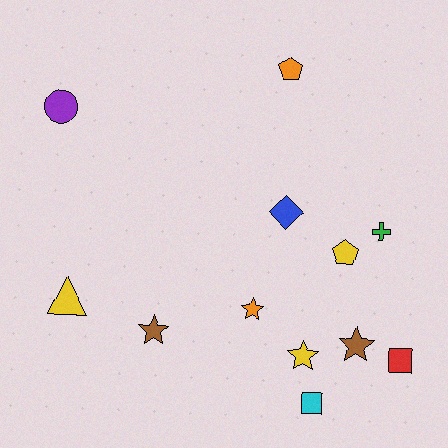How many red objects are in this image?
There is 1 red object.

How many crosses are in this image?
There is 1 cross.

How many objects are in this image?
There are 12 objects.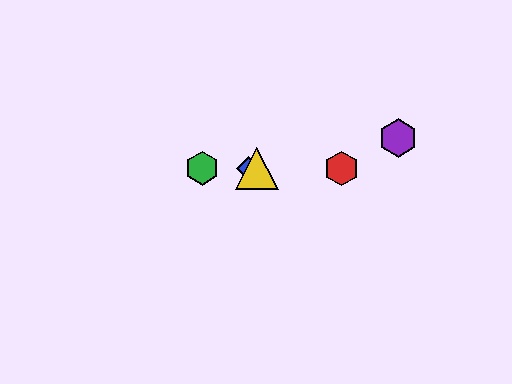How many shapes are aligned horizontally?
4 shapes (the red hexagon, the blue diamond, the green hexagon, the yellow triangle) are aligned horizontally.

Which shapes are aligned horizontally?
The red hexagon, the blue diamond, the green hexagon, the yellow triangle are aligned horizontally.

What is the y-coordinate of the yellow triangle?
The yellow triangle is at y≈168.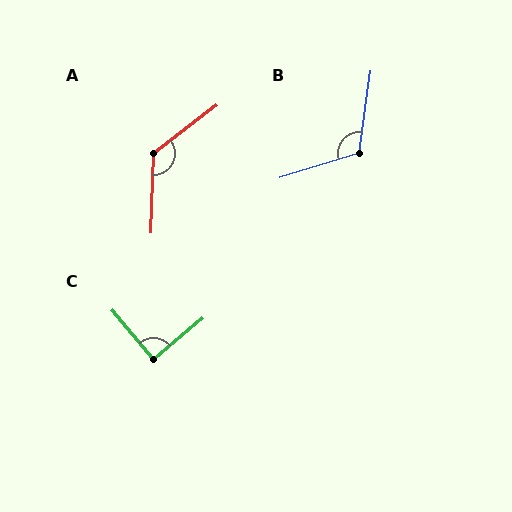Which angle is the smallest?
C, at approximately 90 degrees.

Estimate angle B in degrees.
Approximately 115 degrees.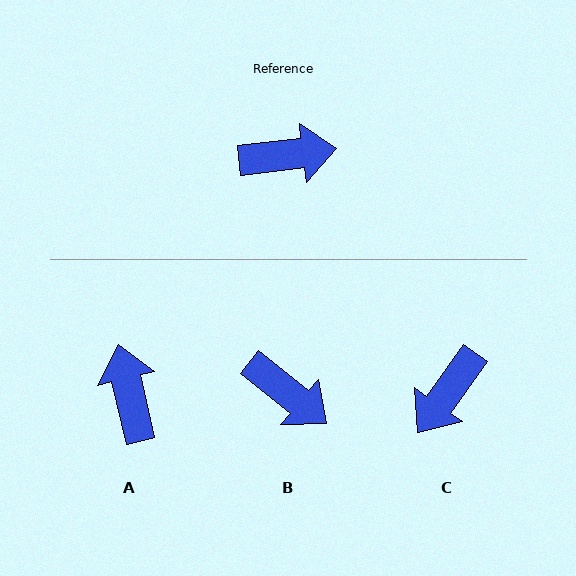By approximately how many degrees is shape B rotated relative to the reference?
Approximately 46 degrees clockwise.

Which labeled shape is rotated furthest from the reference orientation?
C, about 132 degrees away.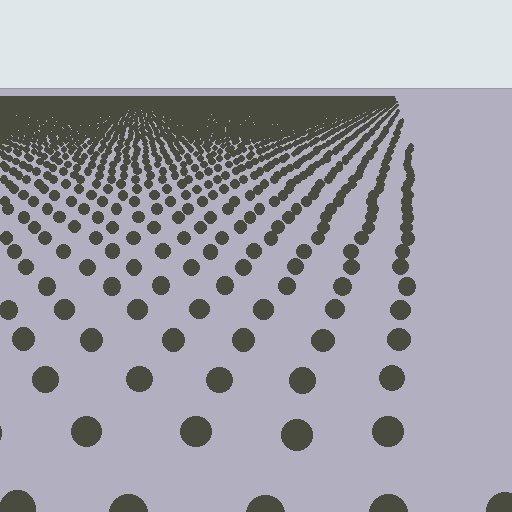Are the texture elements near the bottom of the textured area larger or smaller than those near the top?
Larger. Near the bottom, elements are closer to the viewer and appear at a bigger on-screen size.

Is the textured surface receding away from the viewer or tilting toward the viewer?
The surface is receding away from the viewer. Texture elements get smaller and denser toward the top.